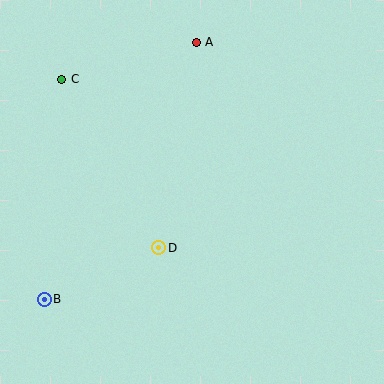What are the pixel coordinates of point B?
Point B is at (44, 299).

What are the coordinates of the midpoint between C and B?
The midpoint between C and B is at (53, 189).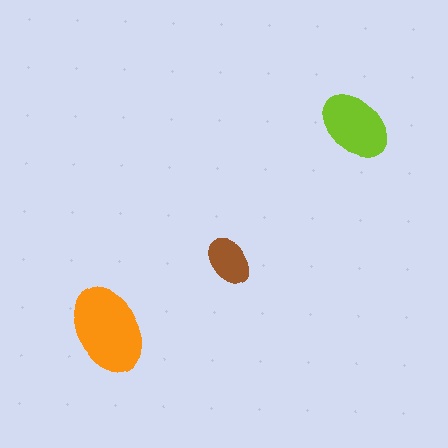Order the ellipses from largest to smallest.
the orange one, the lime one, the brown one.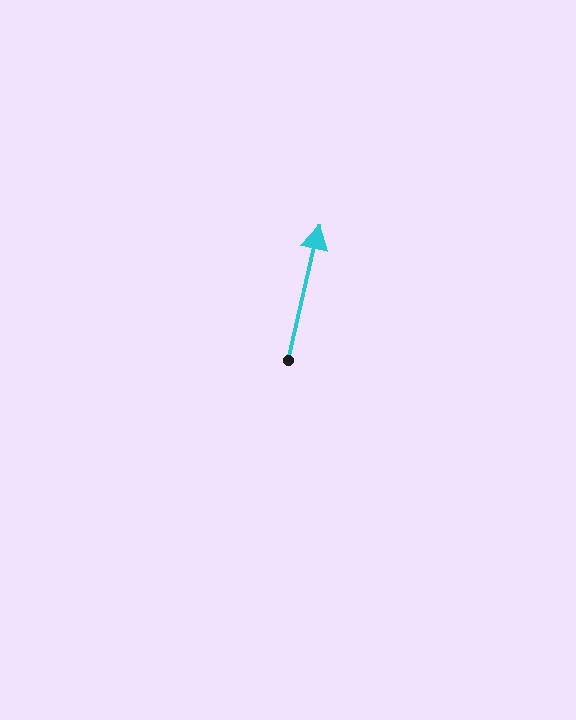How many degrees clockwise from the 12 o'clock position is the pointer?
Approximately 13 degrees.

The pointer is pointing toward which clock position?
Roughly 12 o'clock.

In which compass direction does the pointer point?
North.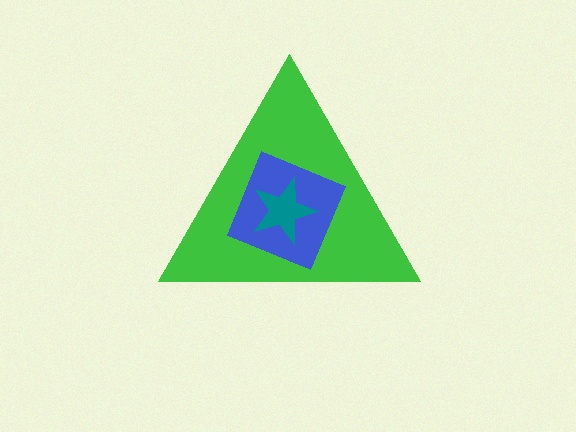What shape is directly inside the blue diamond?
The teal star.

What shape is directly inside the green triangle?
The blue diamond.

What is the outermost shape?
The green triangle.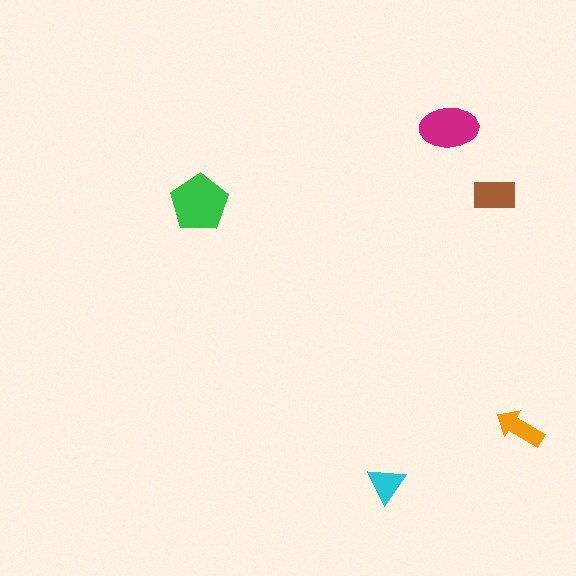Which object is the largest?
The green pentagon.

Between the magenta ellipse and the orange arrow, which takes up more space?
The magenta ellipse.